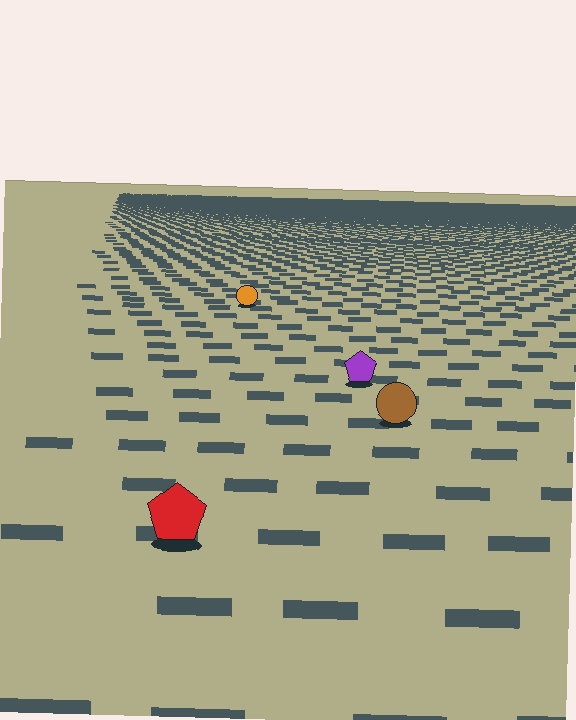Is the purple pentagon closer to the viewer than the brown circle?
No. The brown circle is closer — you can tell from the texture gradient: the ground texture is coarser near it.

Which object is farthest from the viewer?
The orange circle is farthest from the viewer. It appears smaller and the ground texture around it is denser.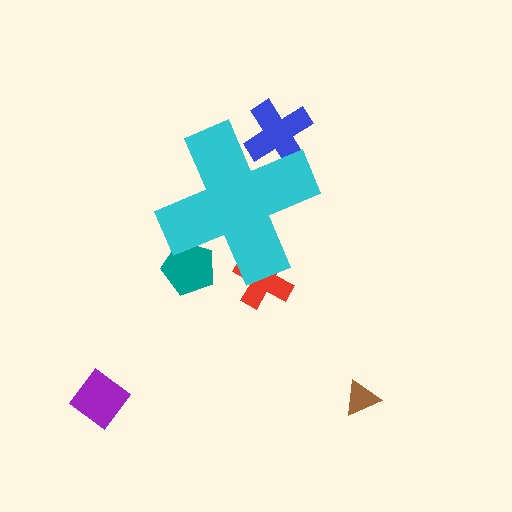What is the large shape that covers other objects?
A cyan cross.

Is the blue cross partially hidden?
Yes, the blue cross is partially hidden behind the cyan cross.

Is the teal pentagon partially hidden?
Yes, the teal pentagon is partially hidden behind the cyan cross.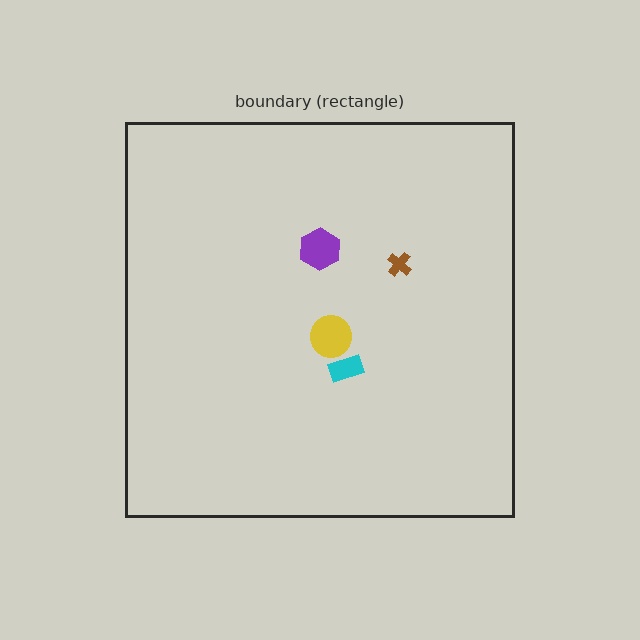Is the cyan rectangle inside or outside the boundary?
Inside.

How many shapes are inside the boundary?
4 inside, 0 outside.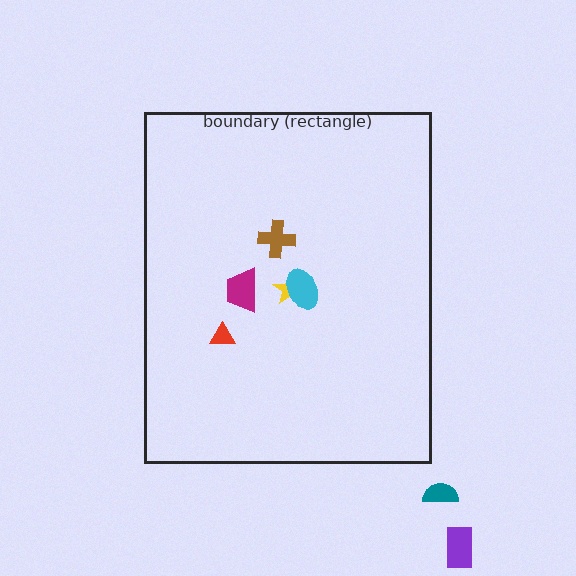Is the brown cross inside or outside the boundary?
Inside.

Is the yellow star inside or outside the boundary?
Inside.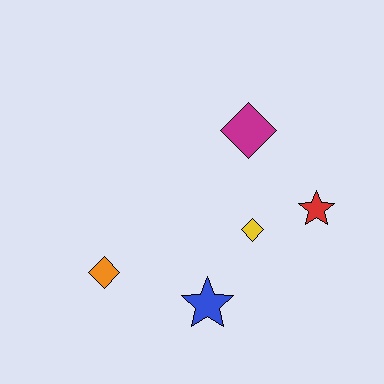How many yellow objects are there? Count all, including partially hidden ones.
There is 1 yellow object.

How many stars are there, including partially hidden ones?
There are 2 stars.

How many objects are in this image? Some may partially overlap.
There are 5 objects.